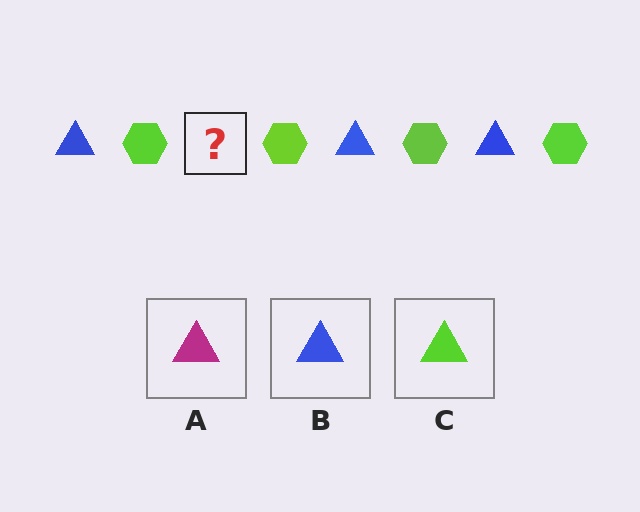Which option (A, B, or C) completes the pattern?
B.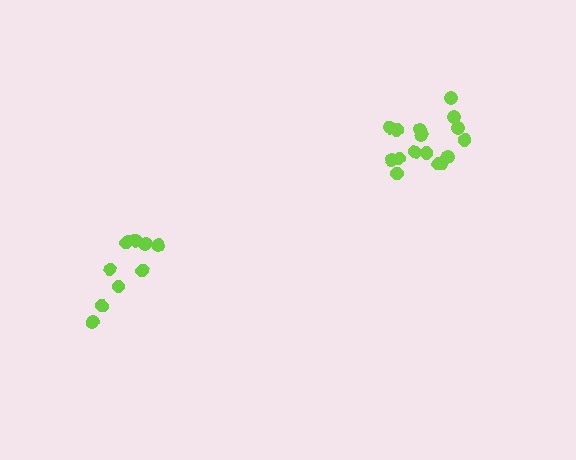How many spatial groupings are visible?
There are 2 spatial groupings.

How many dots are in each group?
Group 1: 16 dots, Group 2: 10 dots (26 total).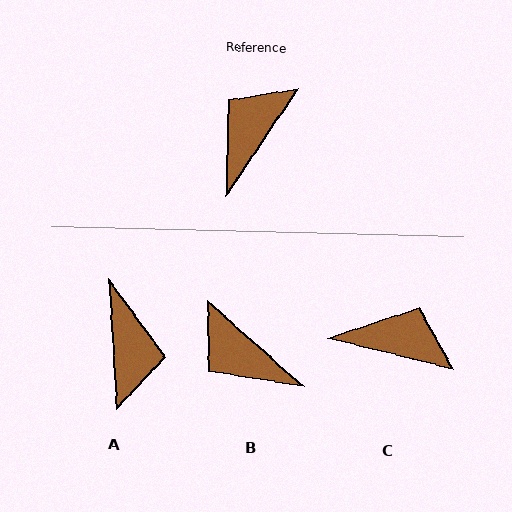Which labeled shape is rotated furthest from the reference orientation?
A, about 143 degrees away.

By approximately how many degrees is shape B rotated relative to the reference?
Approximately 82 degrees counter-clockwise.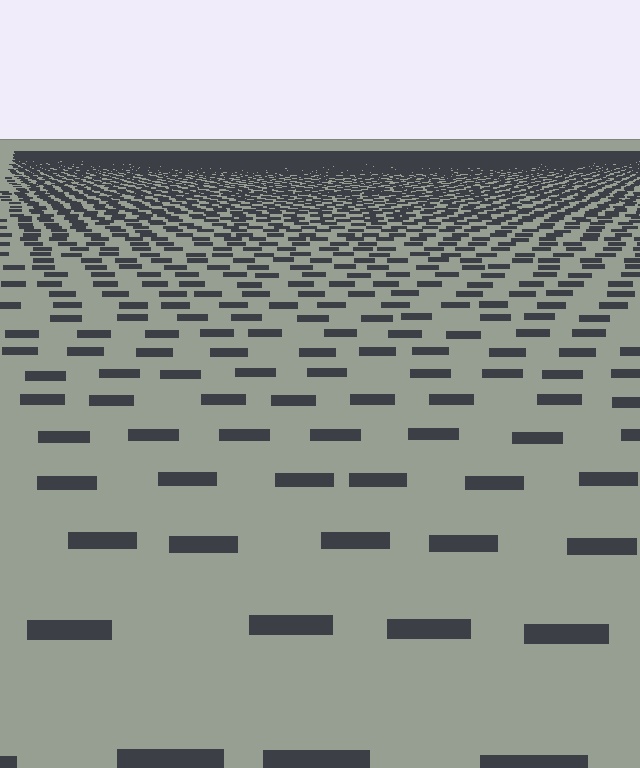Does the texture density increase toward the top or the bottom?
Density increases toward the top.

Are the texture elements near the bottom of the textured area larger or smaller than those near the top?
Larger. Near the bottom, elements are closer to the viewer and appear at a bigger on-screen size.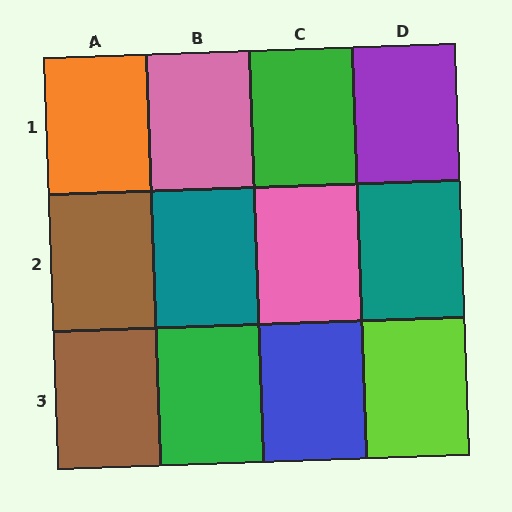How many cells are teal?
2 cells are teal.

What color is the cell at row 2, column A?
Brown.